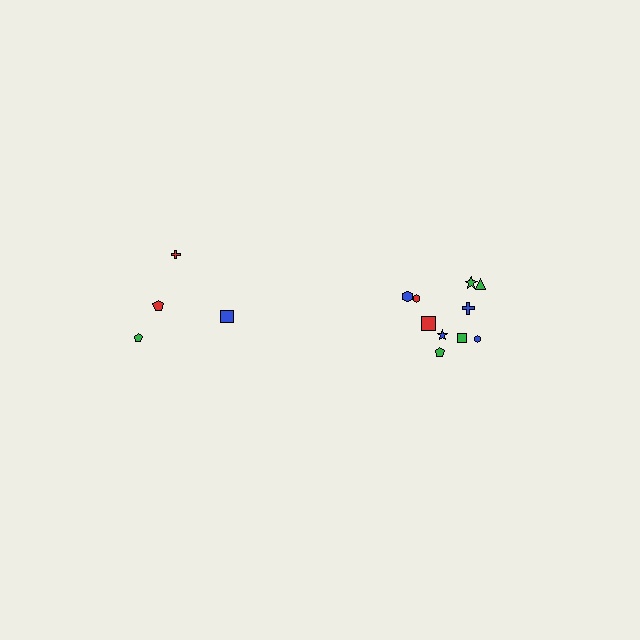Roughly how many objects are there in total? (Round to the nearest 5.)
Roughly 15 objects in total.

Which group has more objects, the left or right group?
The right group.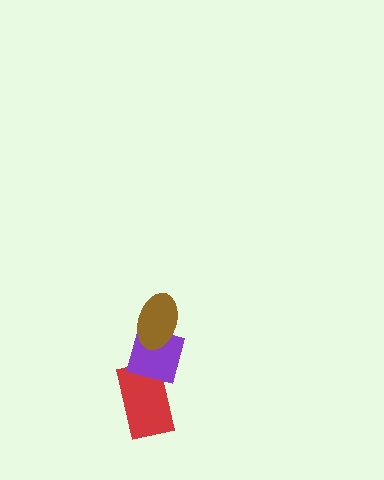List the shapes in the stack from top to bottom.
From top to bottom: the brown ellipse, the purple diamond, the red rectangle.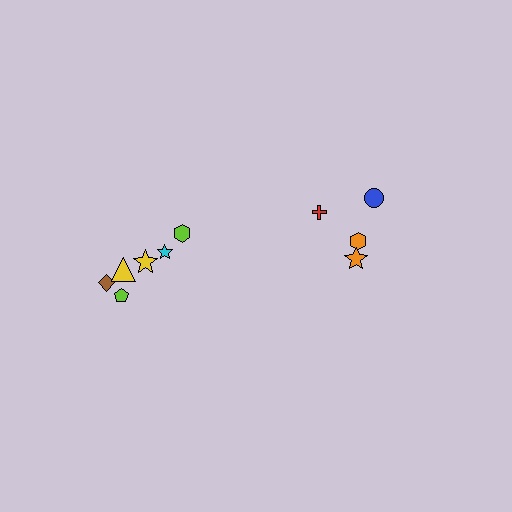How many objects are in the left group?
There are 6 objects.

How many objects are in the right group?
There are 4 objects.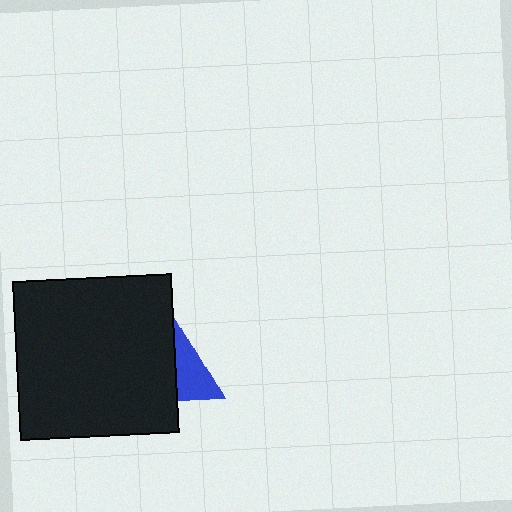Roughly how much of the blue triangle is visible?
A small part of it is visible (roughly 44%).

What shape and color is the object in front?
The object in front is a black square.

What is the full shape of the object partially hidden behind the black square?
The partially hidden object is a blue triangle.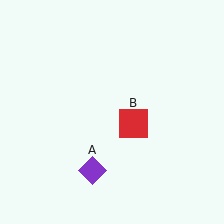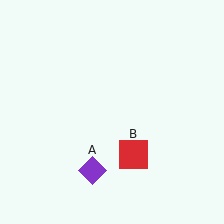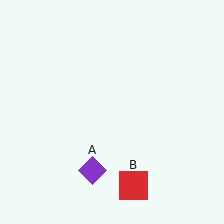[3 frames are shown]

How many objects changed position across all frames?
1 object changed position: red square (object B).